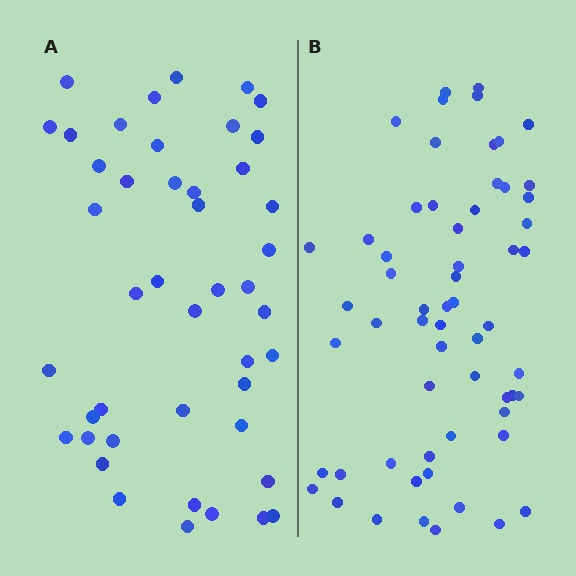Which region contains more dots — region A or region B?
Region B (the right region) has more dots.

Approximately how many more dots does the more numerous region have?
Region B has approximately 15 more dots than region A.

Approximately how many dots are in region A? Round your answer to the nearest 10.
About 40 dots. (The exact count is 45, which rounds to 40.)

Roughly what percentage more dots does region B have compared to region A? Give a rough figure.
About 35% more.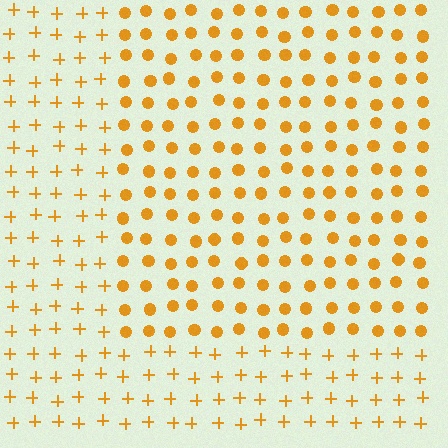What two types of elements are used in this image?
The image uses circles inside the rectangle region and plus signs outside it.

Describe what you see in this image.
The image is filled with small orange elements arranged in a uniform grid. A rectangle-shaped region contains circles, while the surrounding area contains plus signs. The boundary is defined purely by the change in element shape.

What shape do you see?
I see a rectangle.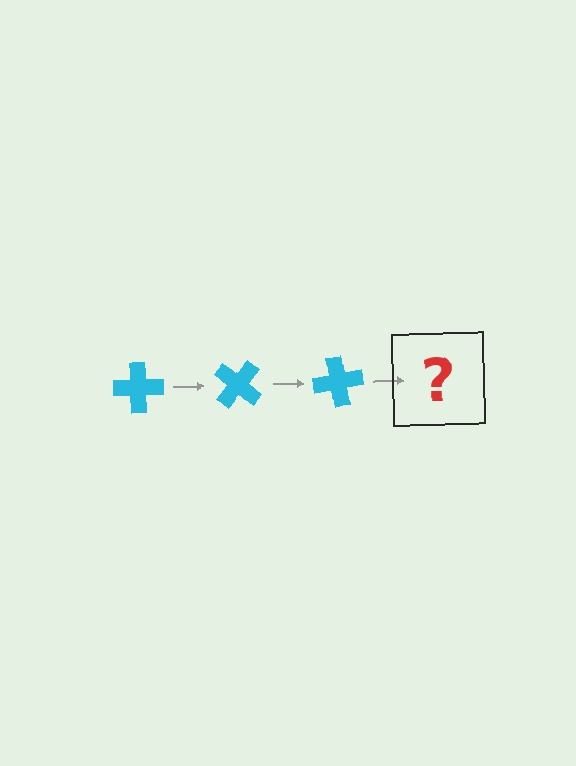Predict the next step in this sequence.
The next step is a cyan cross rotated 120 degrees.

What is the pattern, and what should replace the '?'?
The pattern is that the cross rotates 40 degrees each step. The '?' should be a cyan cross rotated 120 degrees.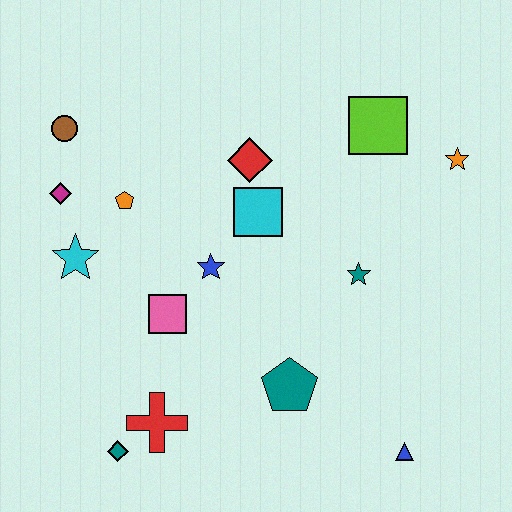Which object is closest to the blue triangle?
The teal pentagon is closest to the blue triangle.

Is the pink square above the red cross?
Yes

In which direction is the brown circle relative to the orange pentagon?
The brown circle is above the orange pentagon.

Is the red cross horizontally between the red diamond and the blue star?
No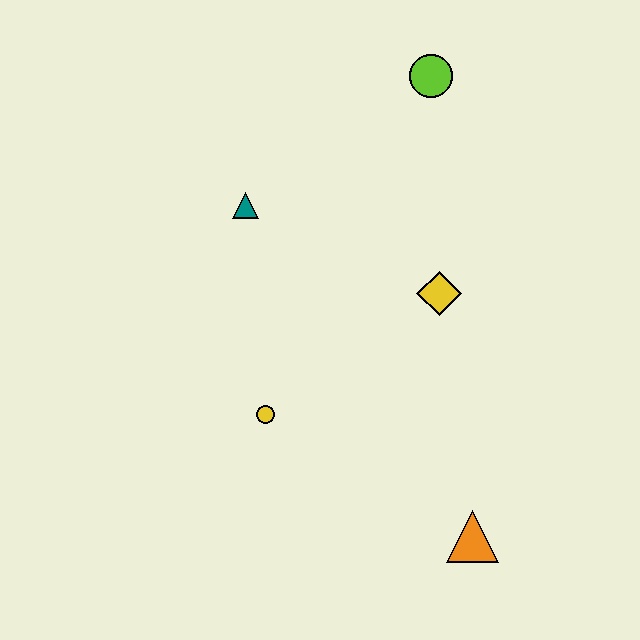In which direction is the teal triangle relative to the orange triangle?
The teal triangle is above the orange triangle.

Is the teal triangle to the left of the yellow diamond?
Yes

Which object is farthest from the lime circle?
The orange triangle is farthest from the lime circle.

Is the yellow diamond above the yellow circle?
Yes